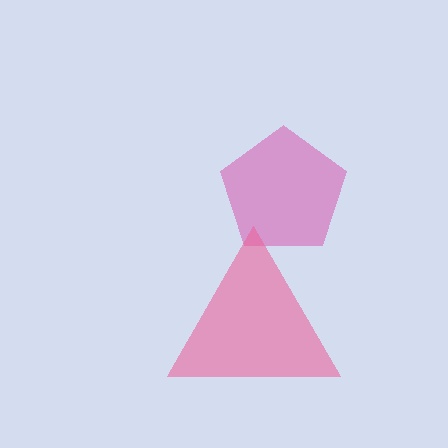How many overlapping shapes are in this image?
There are 2 overlapping shapes in the image.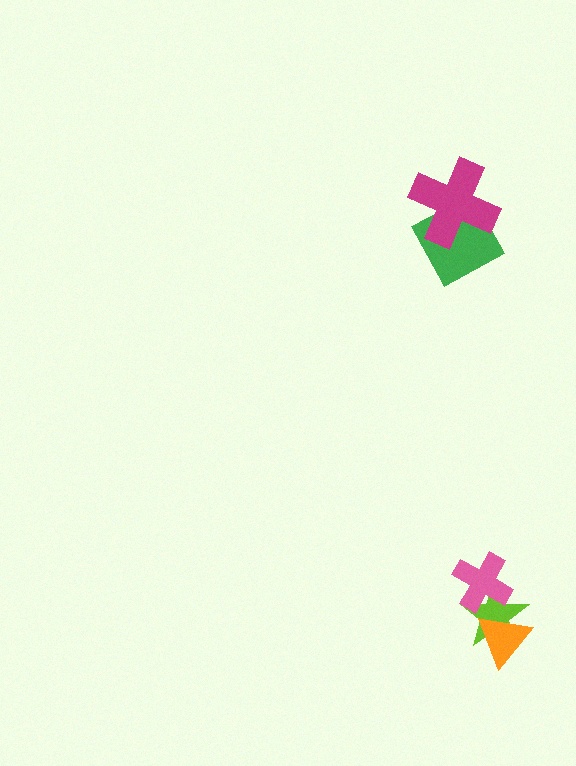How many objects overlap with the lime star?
2 objects overlap with the lime star.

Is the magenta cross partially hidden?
No, no other shape covers it.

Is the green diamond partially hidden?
Yes, it is partially covered by another shape.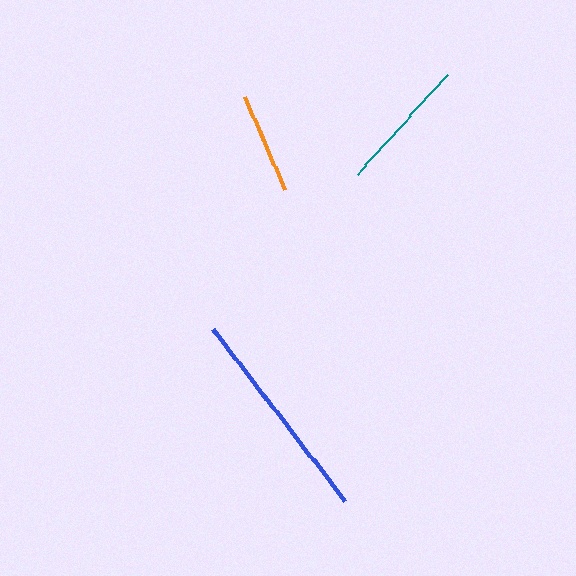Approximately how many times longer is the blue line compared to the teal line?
The blue line is approximately 1.6 times the length of the teal line.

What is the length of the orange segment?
The orange segment is approximately 101 pixels long.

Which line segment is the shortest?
The orange line is the shortest at approximately 101 pixels.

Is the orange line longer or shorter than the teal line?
The teal line is longer than the orange line.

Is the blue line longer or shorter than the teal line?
The blue line is longer than the teal line.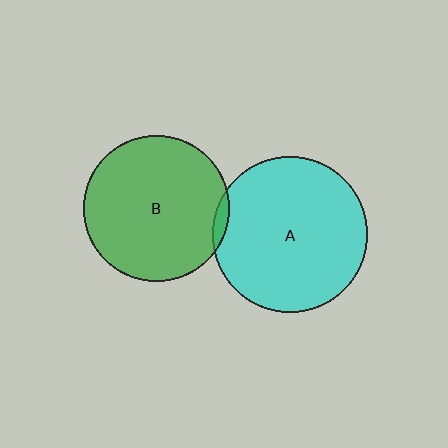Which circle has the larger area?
Circle A (cyan).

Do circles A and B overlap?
Yes.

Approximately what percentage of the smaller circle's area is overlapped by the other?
Approximately 5%.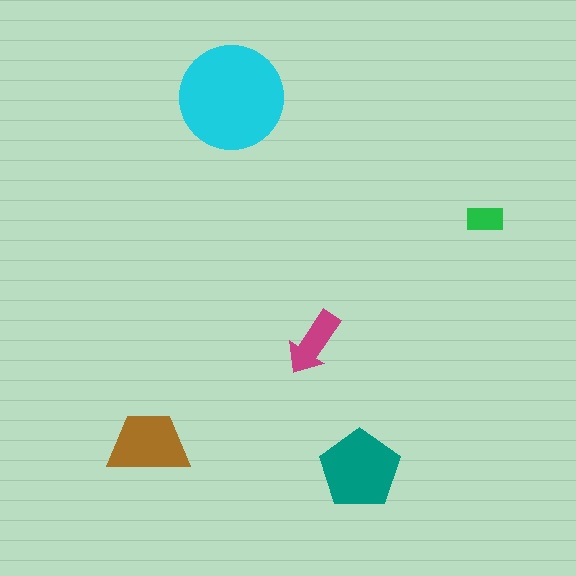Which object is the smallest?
The green rectangle.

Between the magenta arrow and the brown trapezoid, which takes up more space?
The brown trapezoid.